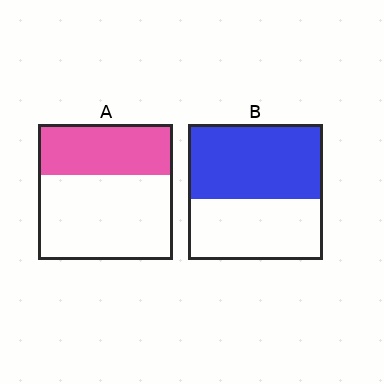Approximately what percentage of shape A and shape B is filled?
A is approximately 40% and B is approximately 55%.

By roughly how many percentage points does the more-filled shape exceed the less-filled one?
By roughly 20 percentage points (B over A).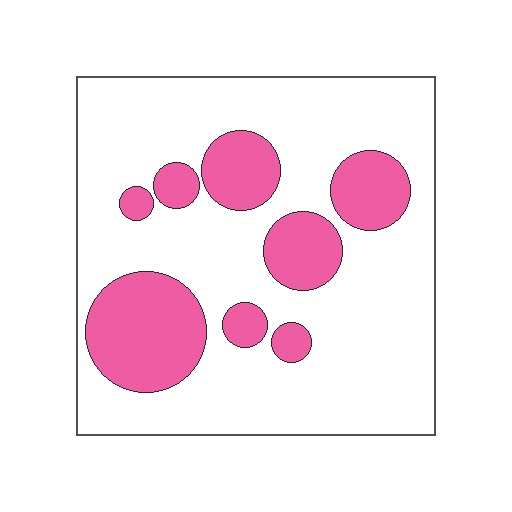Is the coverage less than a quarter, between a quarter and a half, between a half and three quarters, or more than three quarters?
Between a quarter and a half.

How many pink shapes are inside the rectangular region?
8.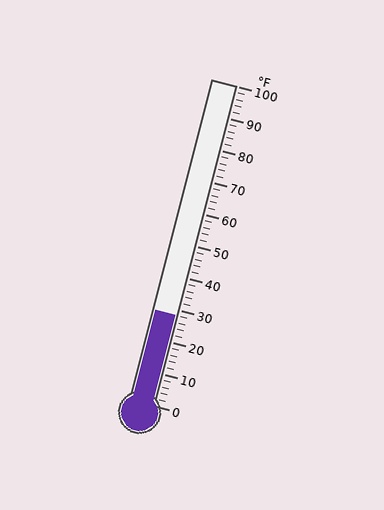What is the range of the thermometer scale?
The thermometer scale ranges from 0°F to 100°F.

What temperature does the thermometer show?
The thermometer shows approximately 28°F.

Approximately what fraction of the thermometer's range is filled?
The thermometer is filled to approximately 30% of its range.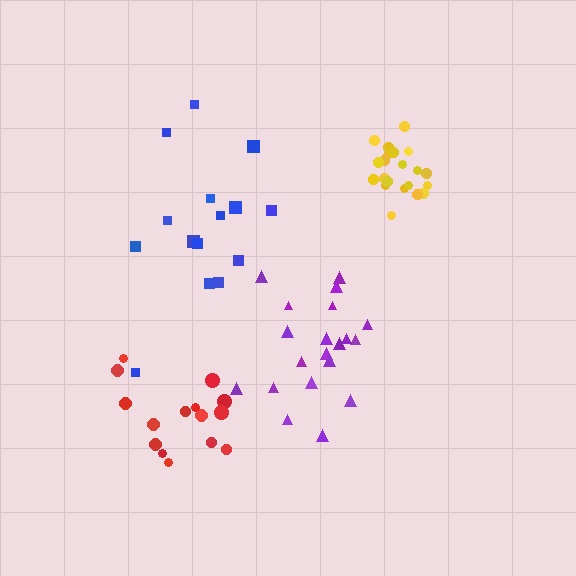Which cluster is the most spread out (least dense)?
Blue.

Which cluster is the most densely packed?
Yellow.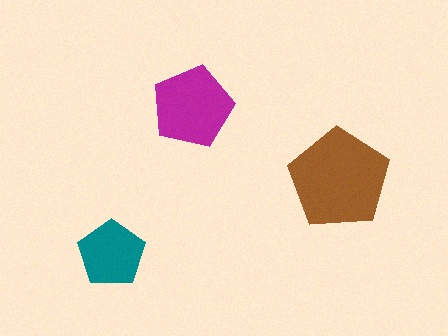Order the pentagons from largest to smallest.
the brown one, the magenta one, the teal one.